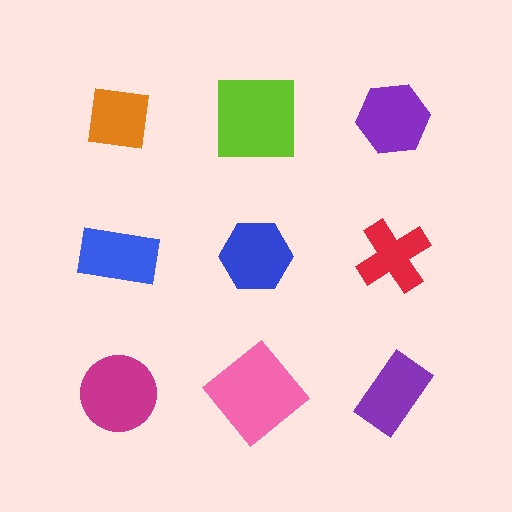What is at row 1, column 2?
A lime square.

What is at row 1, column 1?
An orange square.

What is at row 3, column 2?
A pink diamond.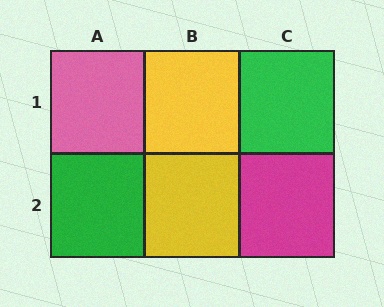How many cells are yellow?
2 cells are yellow.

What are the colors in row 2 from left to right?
Green, yellow, magenta.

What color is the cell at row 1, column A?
Pink.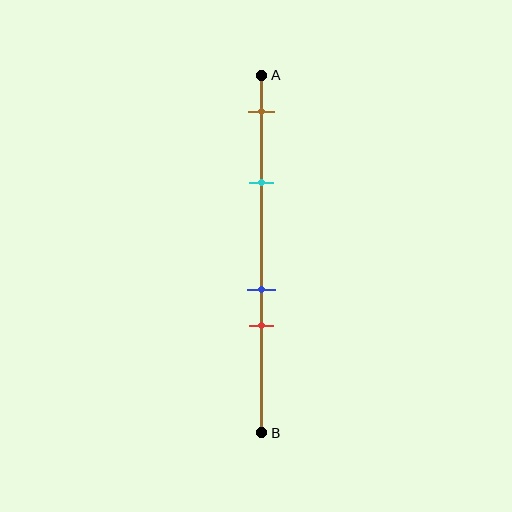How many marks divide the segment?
There are 4 marks dividing the segment.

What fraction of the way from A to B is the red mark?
The red mark is approximately 70% (0.7) of the way from A to B.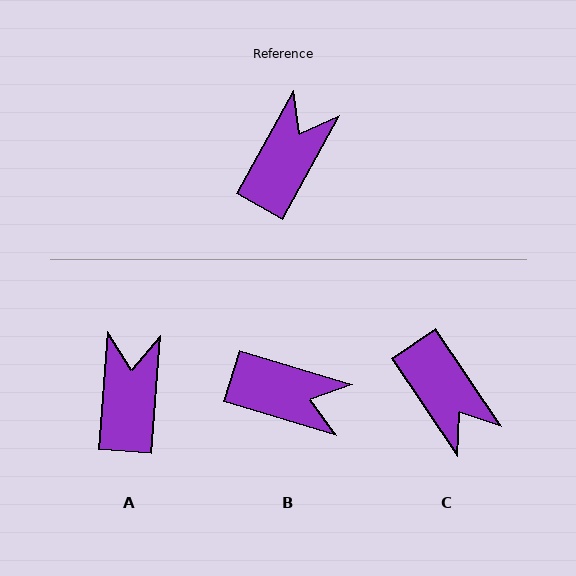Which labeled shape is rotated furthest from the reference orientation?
C, about 117 degrees away.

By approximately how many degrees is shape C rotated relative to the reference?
Approximately 117 degrees clockwise.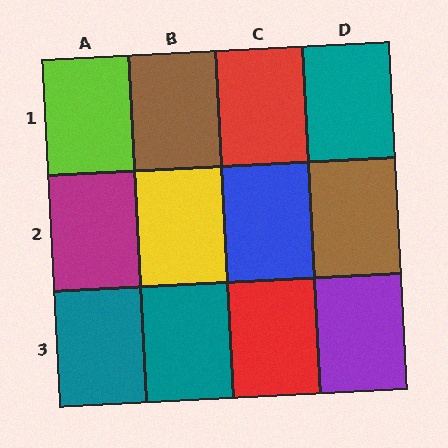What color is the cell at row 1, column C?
Red.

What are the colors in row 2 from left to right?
Magenta, yellow, blue, brown.